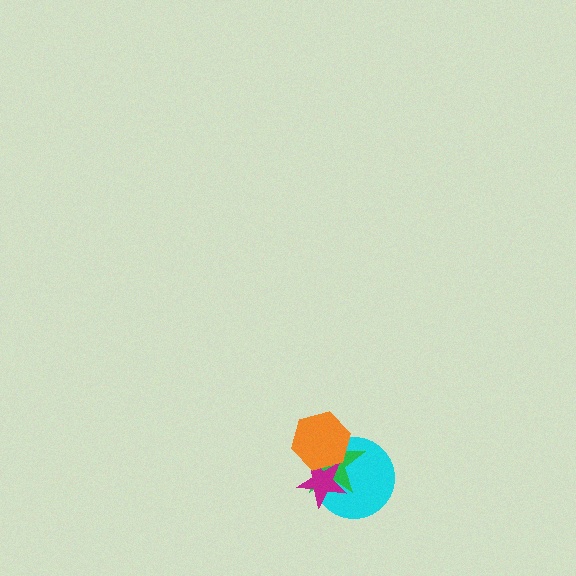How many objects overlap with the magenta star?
3 objects overlap with the magenta star.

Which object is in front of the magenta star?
The orange hexagon is in front of the magenta star.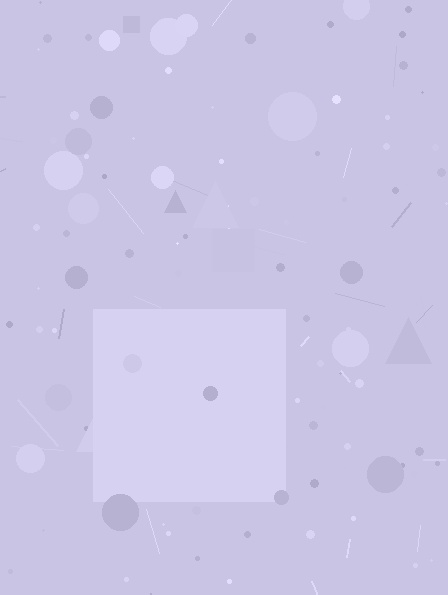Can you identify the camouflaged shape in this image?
The camouflaged shape is a square.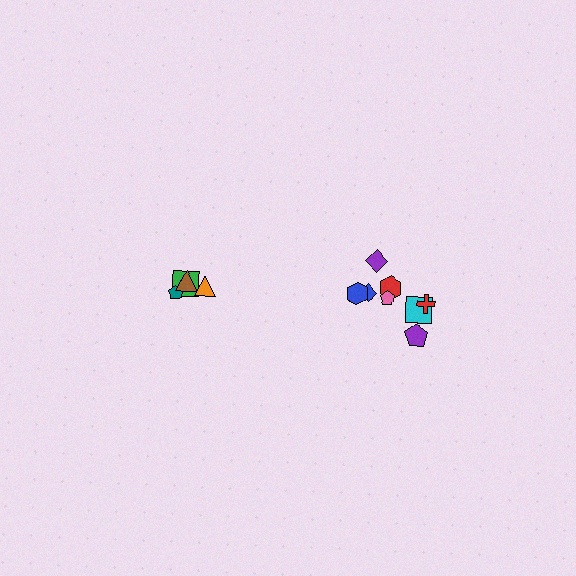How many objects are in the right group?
There are 8 objects.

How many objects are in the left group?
There are 4 objects.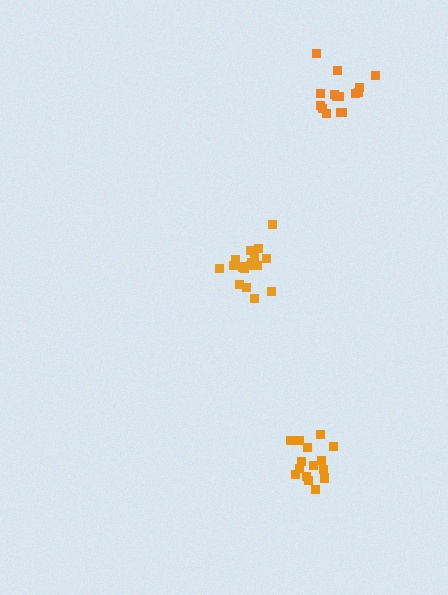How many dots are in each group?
Group 1: 15 dots, Group 2: 15 dots, Group 3: 18 dots (48 total).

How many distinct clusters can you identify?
There are 3 distinct clusters.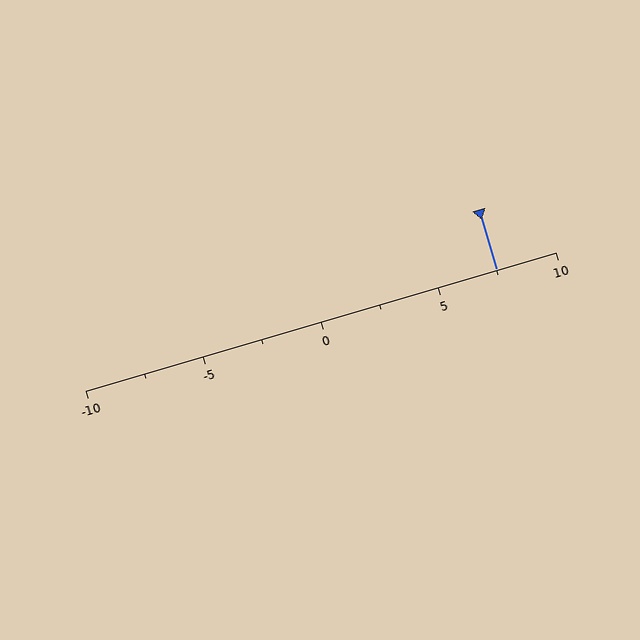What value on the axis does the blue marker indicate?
The marker indicates approximately 7.5.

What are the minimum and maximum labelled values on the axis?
The axis runs from -10 to 10.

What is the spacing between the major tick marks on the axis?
The major ticks are spaced 5 apart.